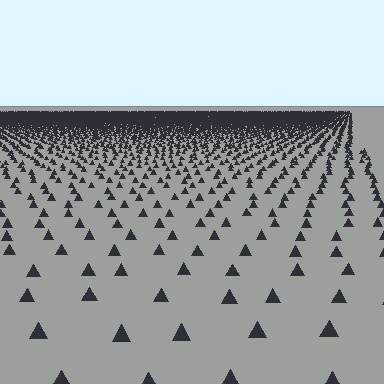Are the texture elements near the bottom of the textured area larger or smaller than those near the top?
Larger. Near the bottom, elements are closer to the viewer and appear at a bigger on-screen size.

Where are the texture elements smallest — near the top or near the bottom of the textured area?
Near the top.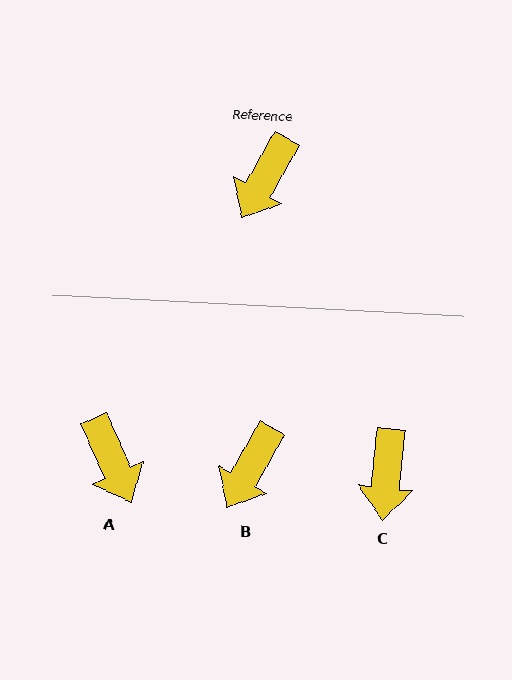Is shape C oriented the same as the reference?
No, it is off by about 24 degrees.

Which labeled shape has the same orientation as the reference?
B.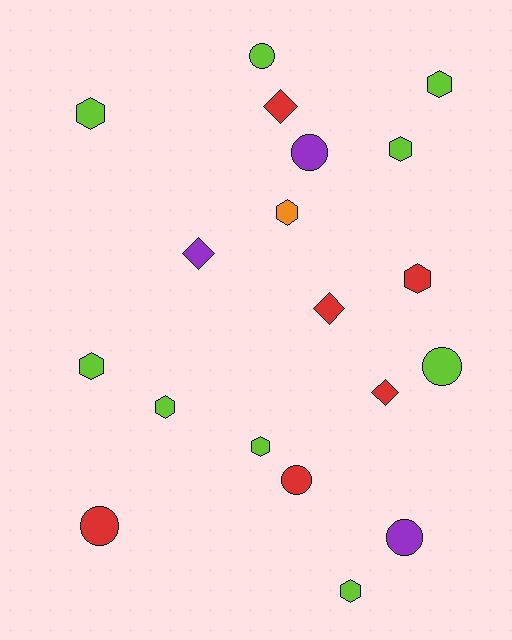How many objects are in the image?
There are 19 objects.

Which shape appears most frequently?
Hexagon, with 9 objects.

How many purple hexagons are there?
There are no purple hexagons.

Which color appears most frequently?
Lime, with 9 objects.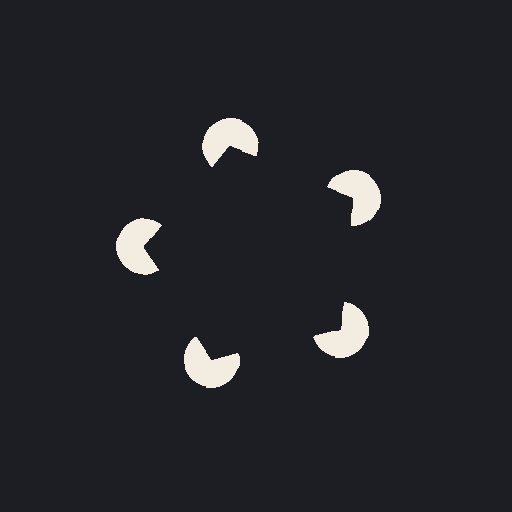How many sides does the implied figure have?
5 sides.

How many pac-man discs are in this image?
There are 5 — one at each vertex of the illusory pentagon.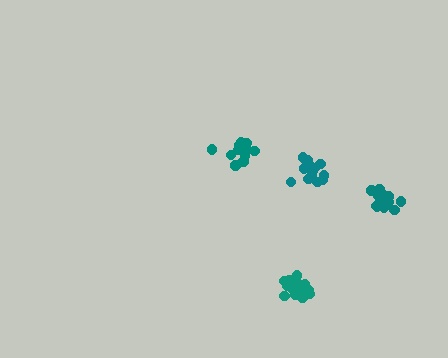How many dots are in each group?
Group 1: 16 dots, Group 2: 16 dots, Group 3: 15 dots, Group 4: 15 dots (62 total).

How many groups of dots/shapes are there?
There are 4 groups.